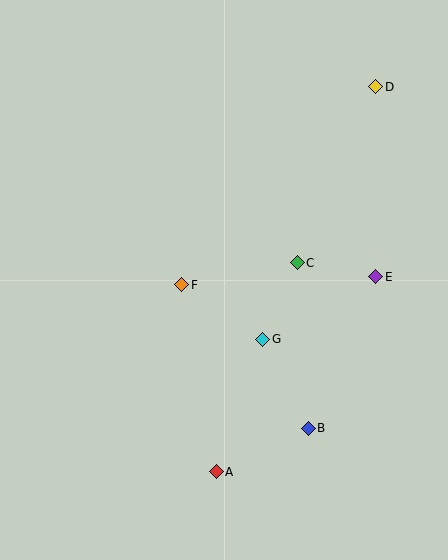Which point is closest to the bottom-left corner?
Point A is closest to the bottom-left corner.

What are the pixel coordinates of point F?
Point F is at (182, 285).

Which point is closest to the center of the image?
Point F at (182, 285) is closest to the center.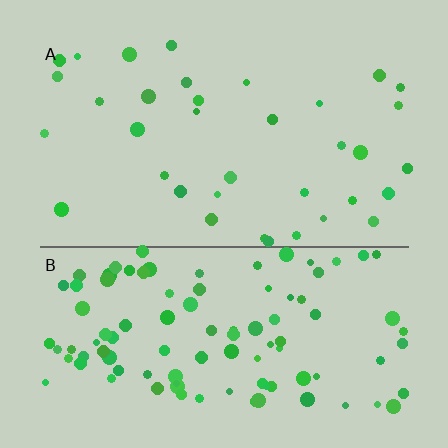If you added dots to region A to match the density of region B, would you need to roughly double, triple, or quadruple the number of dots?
Approximately triple.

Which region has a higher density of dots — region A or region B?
B (the bottom).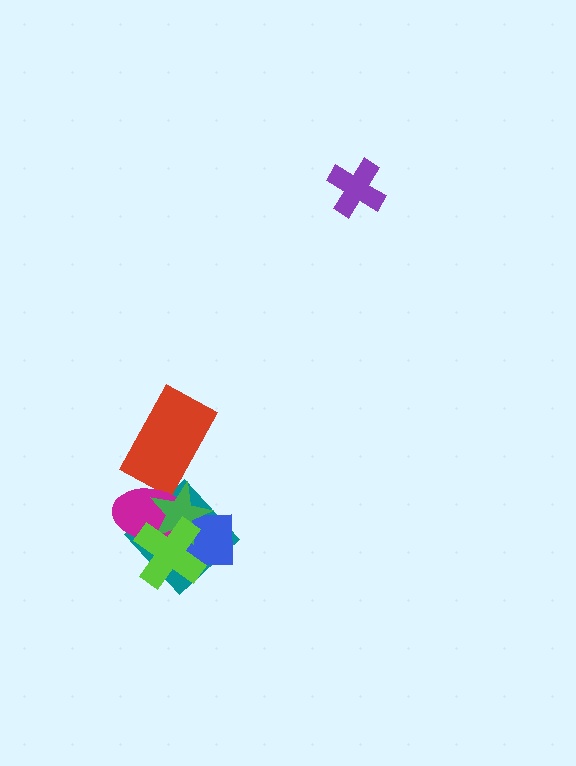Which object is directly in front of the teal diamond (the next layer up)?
The blue square is directly in front of the teal diamond.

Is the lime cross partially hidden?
No, no other shape covers it.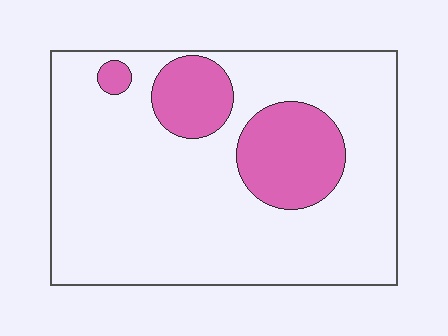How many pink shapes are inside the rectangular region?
3.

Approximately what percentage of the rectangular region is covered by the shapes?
Approximately 20%.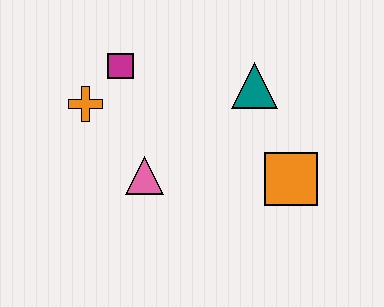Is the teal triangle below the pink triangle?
No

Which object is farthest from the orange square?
The orange cross is farthest from the orange square.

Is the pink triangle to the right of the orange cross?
Yes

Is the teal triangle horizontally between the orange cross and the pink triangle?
No